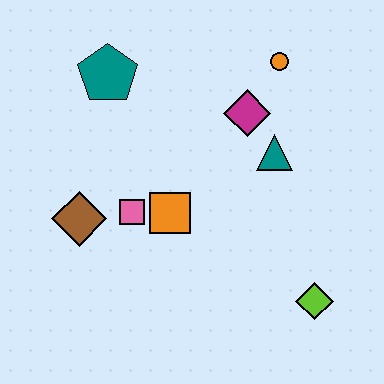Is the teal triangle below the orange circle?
Yes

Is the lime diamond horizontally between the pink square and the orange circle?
No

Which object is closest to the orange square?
The pink square is closest to the orange square.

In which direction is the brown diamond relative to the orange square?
The brown diamond is to the left of the orange square.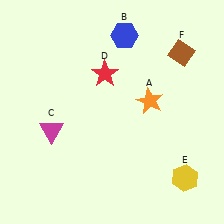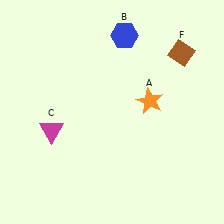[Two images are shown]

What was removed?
The red star (D), the yellow hexagon (E) were removed in Image 2.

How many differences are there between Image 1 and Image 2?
There are 2 differences between the two images.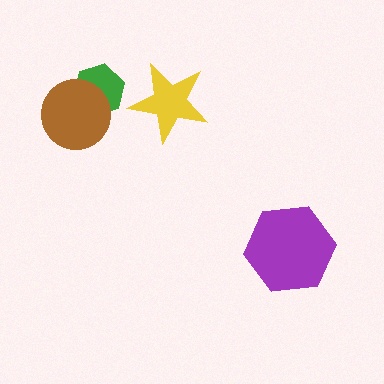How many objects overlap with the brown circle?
1 object overlaps with the brown circle.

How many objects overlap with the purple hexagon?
0 objects overlap with the purple hexagon.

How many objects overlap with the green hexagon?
1 object overlaps with the green hexagon.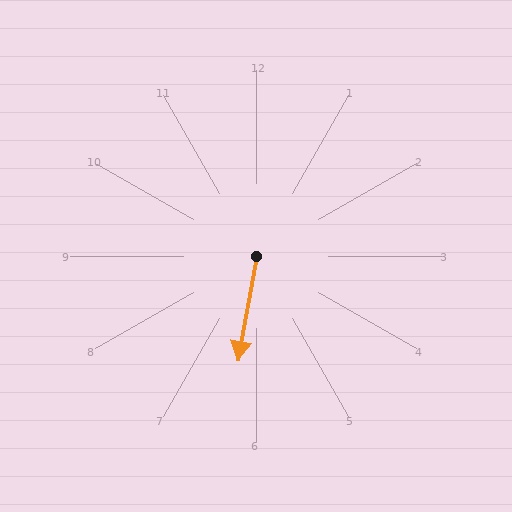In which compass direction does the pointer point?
South.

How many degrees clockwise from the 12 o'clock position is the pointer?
Approximately 190 degrees.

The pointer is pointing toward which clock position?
Roughly 6 o'clock.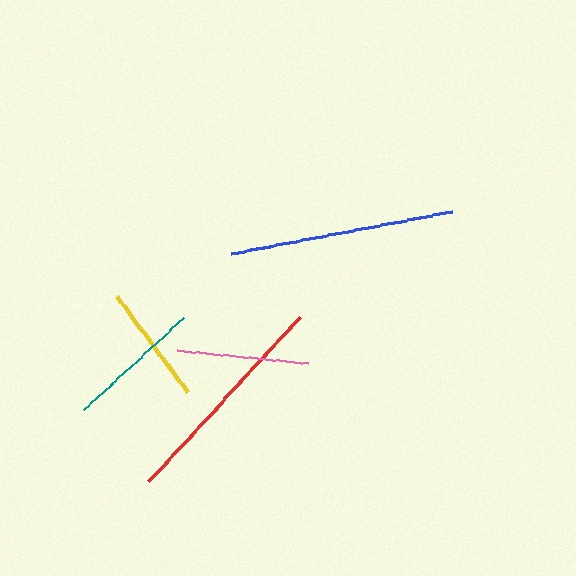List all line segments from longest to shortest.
From longest to shortest: blue, red, teal, pink, yellow.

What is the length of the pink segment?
The pink segment is approximately 132 pixels long.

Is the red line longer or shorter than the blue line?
The blue line is longer than the red line.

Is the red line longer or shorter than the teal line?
The red line is longer than the teal line.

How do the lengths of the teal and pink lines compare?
The teal and pink lines are approximately the same length.